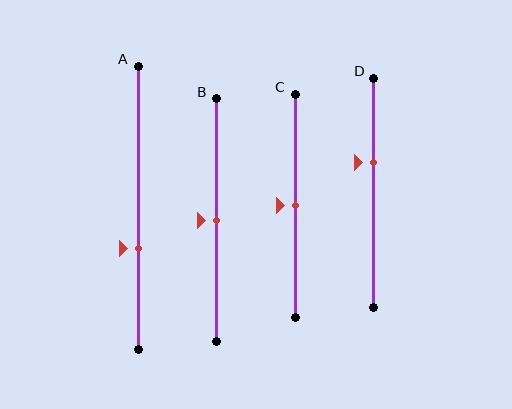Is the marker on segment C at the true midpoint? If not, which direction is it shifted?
Yes, the marker on segment C is at the true midpoint.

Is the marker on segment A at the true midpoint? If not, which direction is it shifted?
No, the marker on segment A is shifted downward by about 15% of the segment length.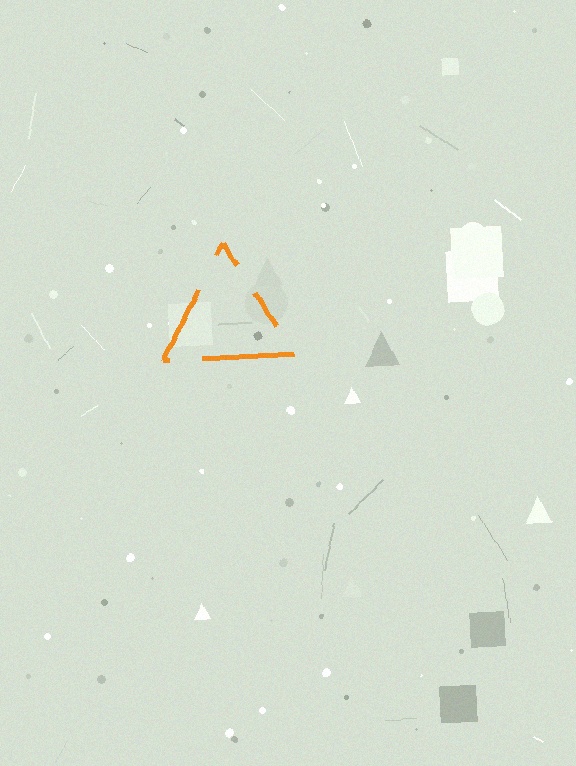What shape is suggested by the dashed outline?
The dashed outline suggests a triangle.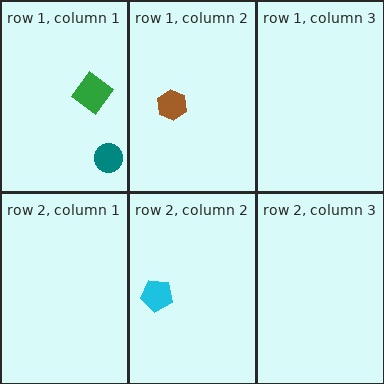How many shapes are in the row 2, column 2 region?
1.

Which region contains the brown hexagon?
The row 1, column 2 region.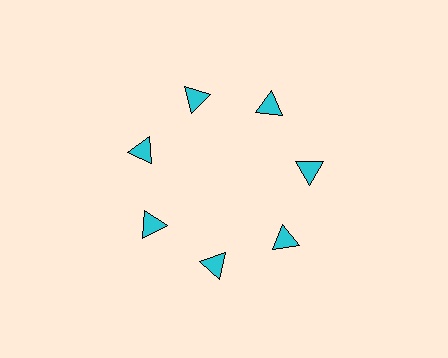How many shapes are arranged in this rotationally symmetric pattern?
There are 7 shapes, arranged in 7 groups of 1.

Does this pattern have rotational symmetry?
Yes, this pattern has 7-fold rotational symmetry. It looks the same after rotating 51 degrees around the center.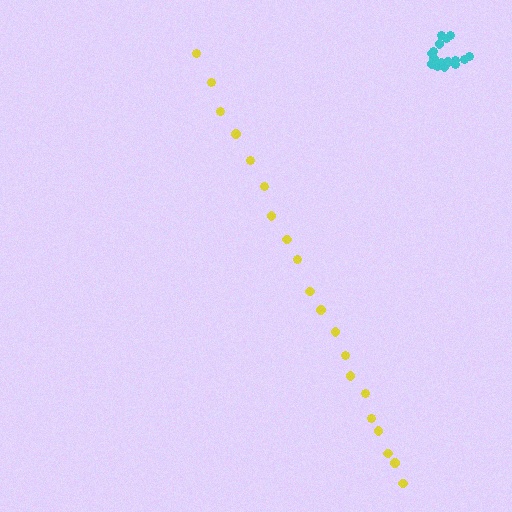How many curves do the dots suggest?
There are 2 distinct paths.